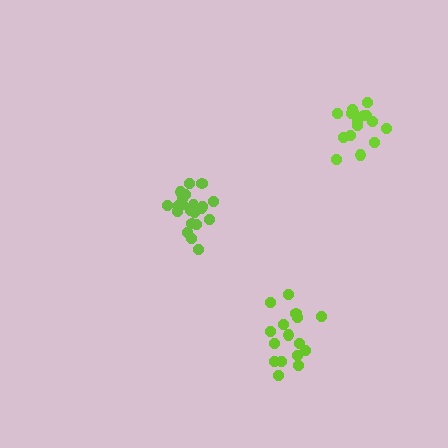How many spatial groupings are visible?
There are 3 spatial groupings.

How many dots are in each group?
Group 1: 16 dots, Group 2: 16 dots, Group 3: 21 dots (53 total).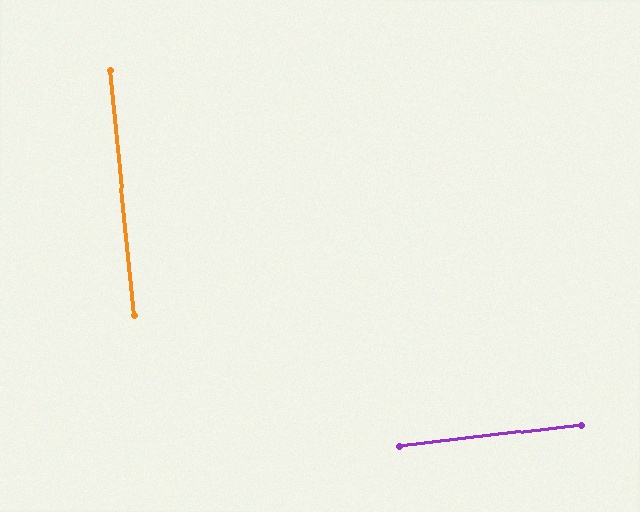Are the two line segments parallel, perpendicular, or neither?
Perpendicular — they meet at approximately 89°.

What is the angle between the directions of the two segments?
Approximately 89 degrees.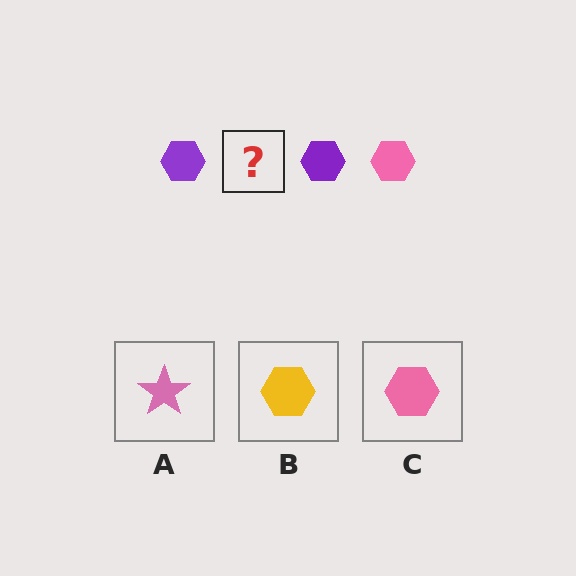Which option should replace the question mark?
Option C.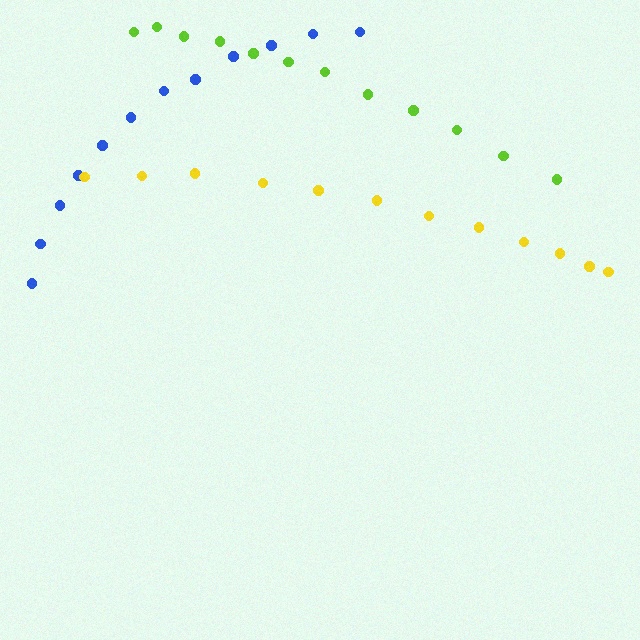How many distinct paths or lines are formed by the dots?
There are 3 distinct paths.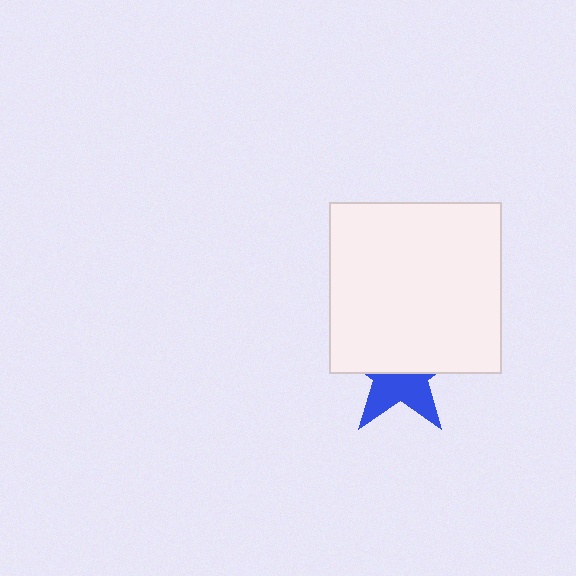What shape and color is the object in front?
The object in front is a white square.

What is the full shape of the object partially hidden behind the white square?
The partially hidden object is a blue star.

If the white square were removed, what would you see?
You would see the complete blue star.